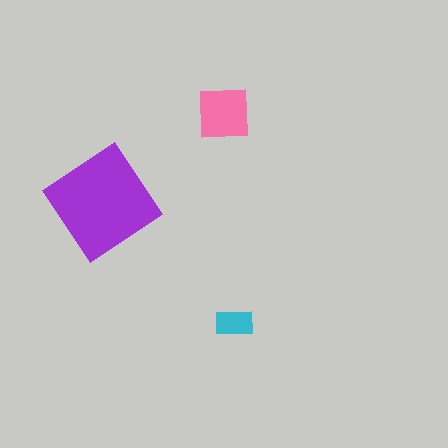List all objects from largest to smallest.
The purple diamond, the pink square, the cyan rectangle.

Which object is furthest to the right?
The cyan rectangle is rightmost.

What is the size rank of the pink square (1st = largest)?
2nd.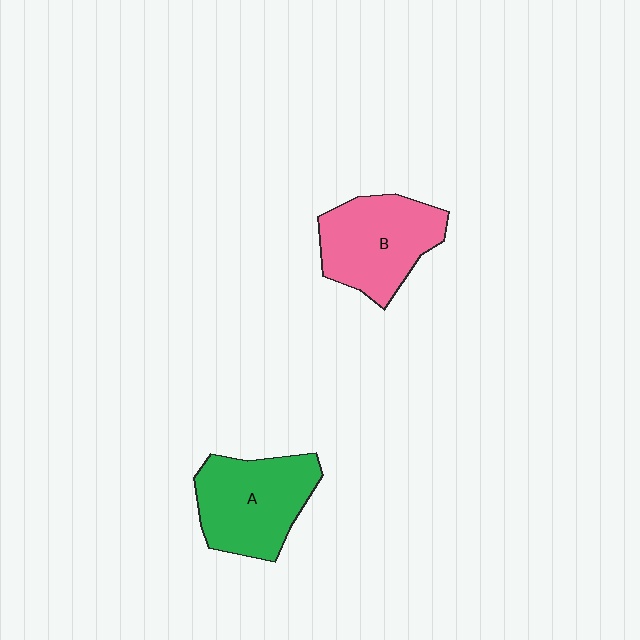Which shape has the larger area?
Shape A (green).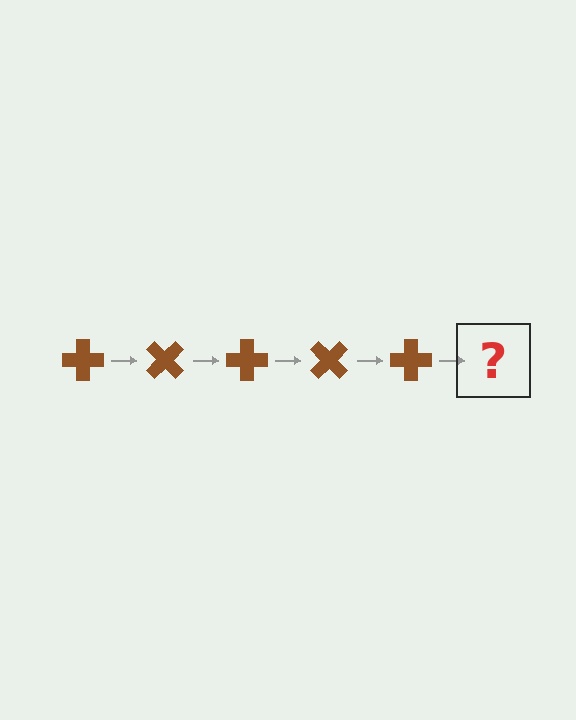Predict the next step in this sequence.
The next step is a brown cross rotated 225 degrees.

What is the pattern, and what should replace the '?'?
The pattern is that the cross rotates 45 degrees each step. The '?' should be a brown cross rotated 225 degrees.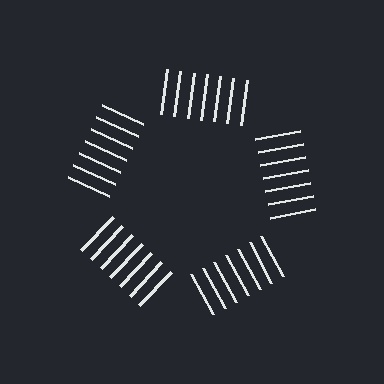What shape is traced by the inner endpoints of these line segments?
An illusory pentagon — the line segments terminate on its edges but no continuous stroke is drawn.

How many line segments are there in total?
35 — 7 along each of the 5 edges.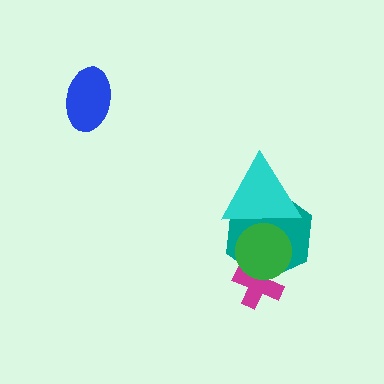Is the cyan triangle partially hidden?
Yes, it is partially covered by another shape.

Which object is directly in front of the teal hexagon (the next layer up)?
The cyan triangle is directly in front of the teal hexagon.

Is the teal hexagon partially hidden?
Yes, it is partially covered by another shape.